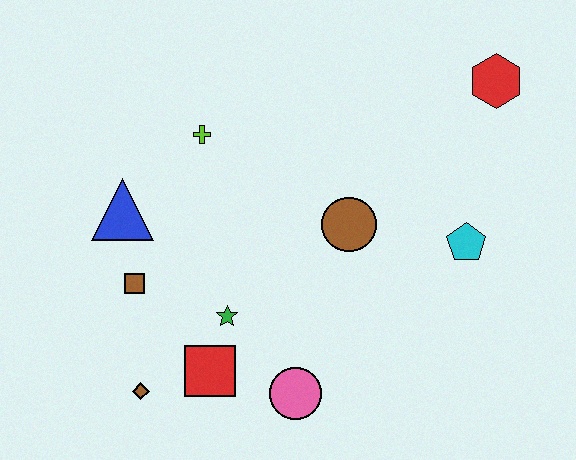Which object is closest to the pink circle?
The red square is closest to the pink circle.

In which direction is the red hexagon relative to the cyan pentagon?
The red hexagon is above the cyan pentagon.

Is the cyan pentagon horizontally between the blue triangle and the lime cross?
No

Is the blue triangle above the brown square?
Yes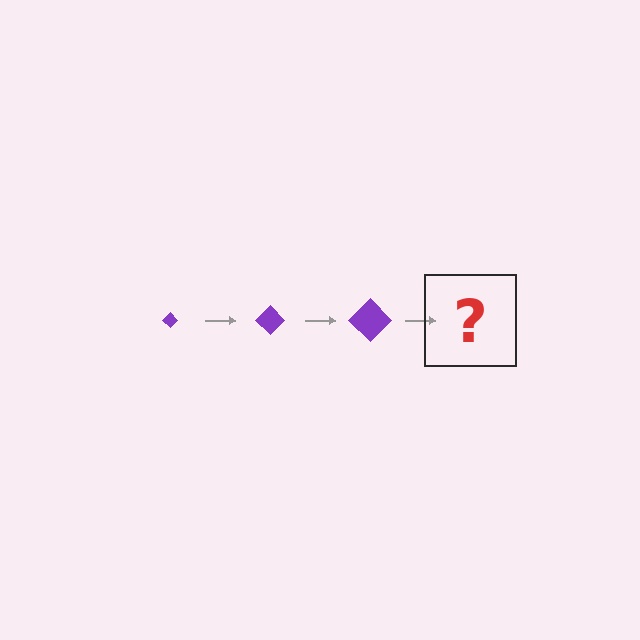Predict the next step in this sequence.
The next step is a purple diamond, larger than the previous one.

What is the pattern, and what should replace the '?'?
The pattern is that the diamond gets progressively larger each step. The '?' should be a purple diamond, larger than the previous one.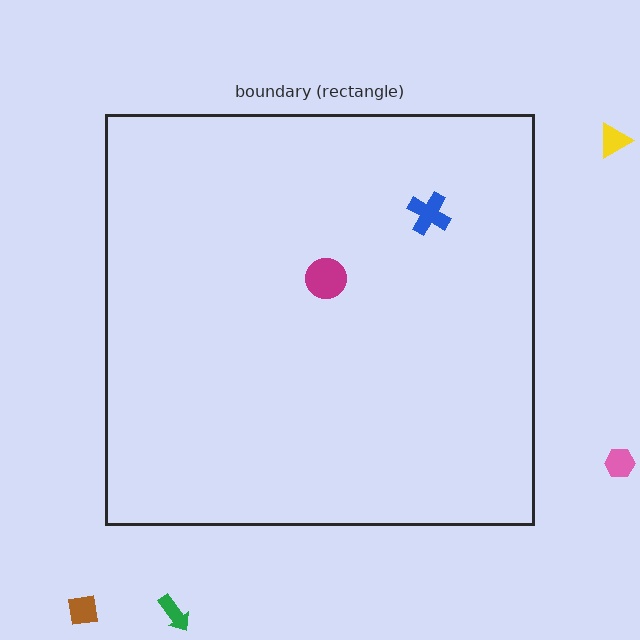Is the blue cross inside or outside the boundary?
Inside.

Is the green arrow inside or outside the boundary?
Outside.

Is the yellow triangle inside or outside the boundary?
Outside.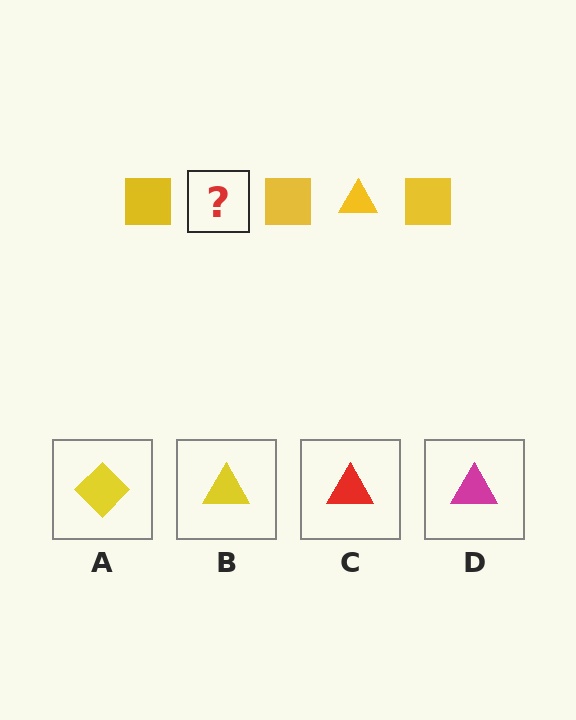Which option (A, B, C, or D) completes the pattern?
B.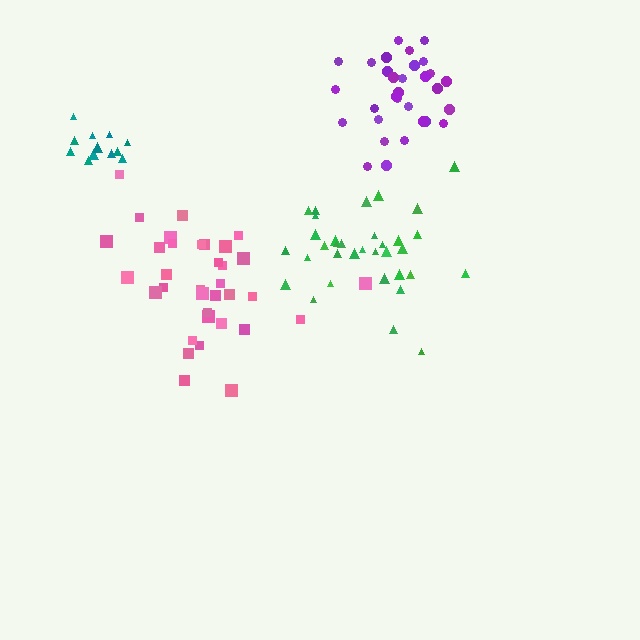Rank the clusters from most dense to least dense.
teal, purple, green, pink.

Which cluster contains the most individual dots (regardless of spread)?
Pink (35).